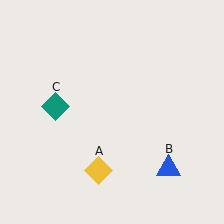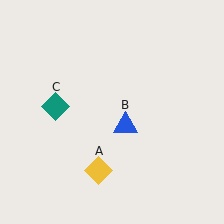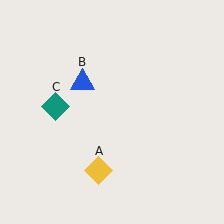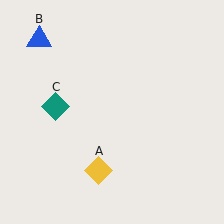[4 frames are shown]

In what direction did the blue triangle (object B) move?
The blue triangle (object B) moved up and to the left.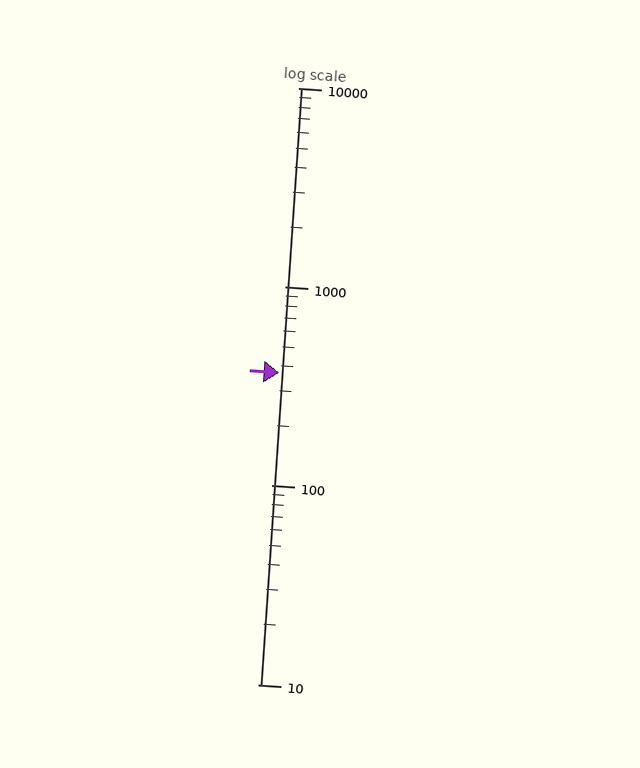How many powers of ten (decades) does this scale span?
The scale spans 3 decades, from 10 to 10000.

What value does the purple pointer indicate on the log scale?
The pointer indicates approximately 370.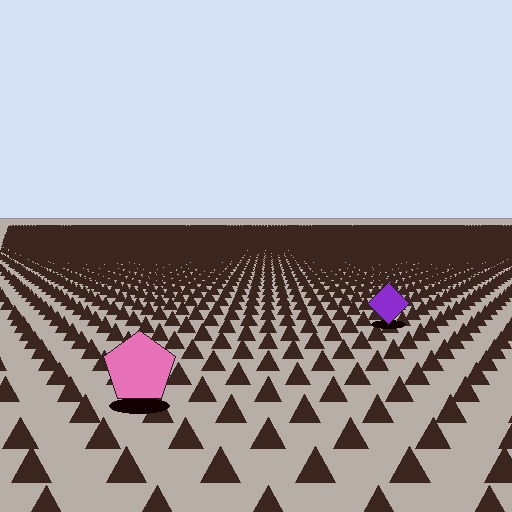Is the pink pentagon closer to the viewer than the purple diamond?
Yes. The pink pentagon is closer — you can tell from the texture gradient: the ground texture is coarser near it.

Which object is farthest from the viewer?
The purple diamond is farthest from the viewer. It appears smaller and the ground texture around it is denser.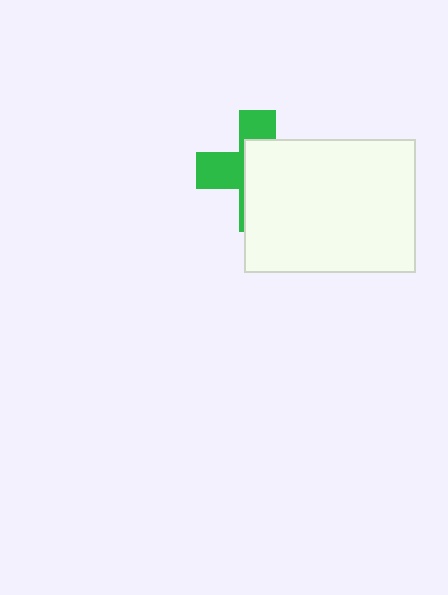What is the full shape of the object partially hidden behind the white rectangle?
The partially hidden object is a green cross.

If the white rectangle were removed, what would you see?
You would see the complete green cross.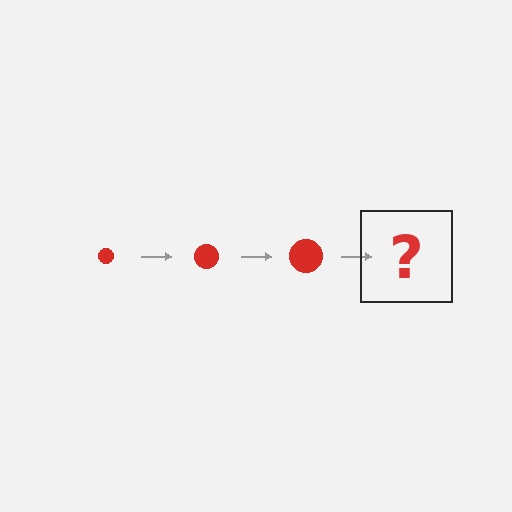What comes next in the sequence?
The next element should be a red circle, larger than the previous one.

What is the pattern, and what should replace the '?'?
The pattern is that the circle gets progressively larger each step. The '?' should be a red circle, larger than the previous one.